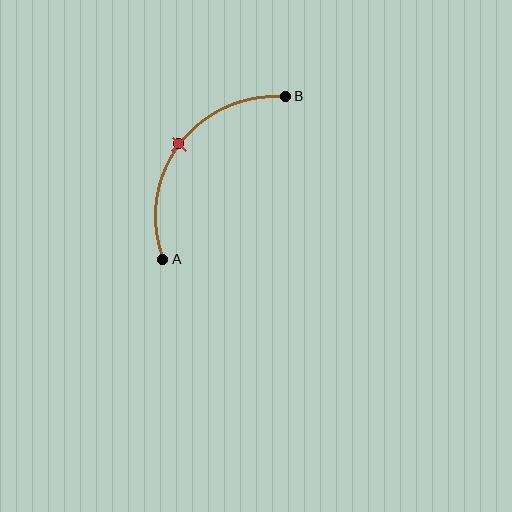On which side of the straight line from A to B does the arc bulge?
The arc bulges above and to the left of the straight line connecting A and B.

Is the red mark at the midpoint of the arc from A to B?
Yes. The red mark lies on the arc at equal arc-length from both A and B — it is the arc midpoint.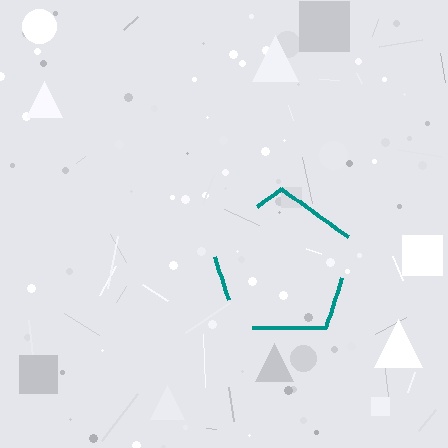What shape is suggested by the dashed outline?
The dashed outline suggests a pentagon.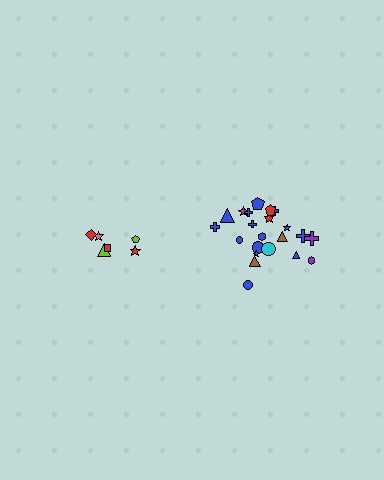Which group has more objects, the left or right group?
The right group.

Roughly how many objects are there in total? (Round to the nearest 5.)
Roughly 30 objects in total.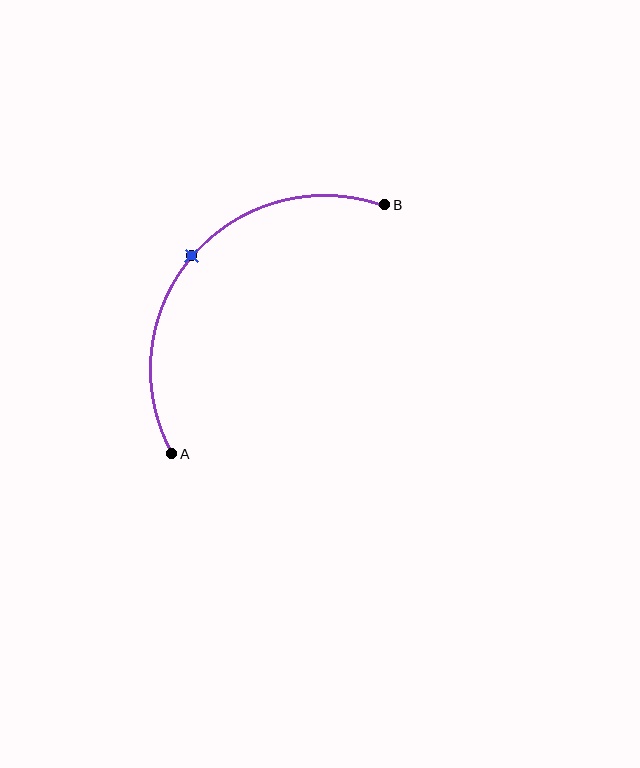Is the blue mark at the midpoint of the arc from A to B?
Yes. The blue mark lies on the arc at equal arc-length from both A and B — it is the arc midpoint.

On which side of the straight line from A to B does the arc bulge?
The arc bulges above and to the left of the straight line connecting A and B.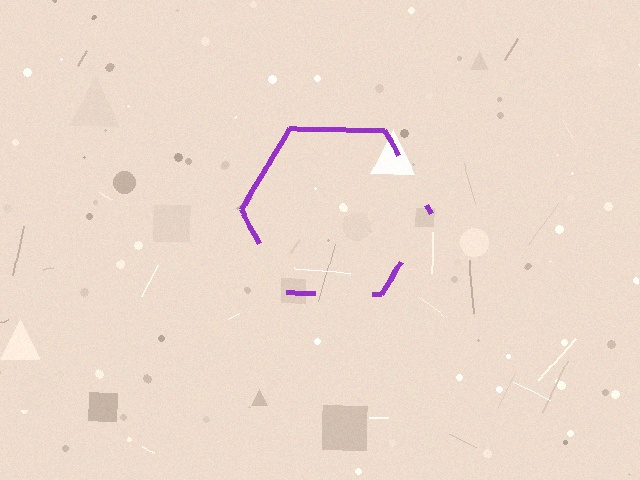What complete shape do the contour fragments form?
The contour fragments form a hexagon.